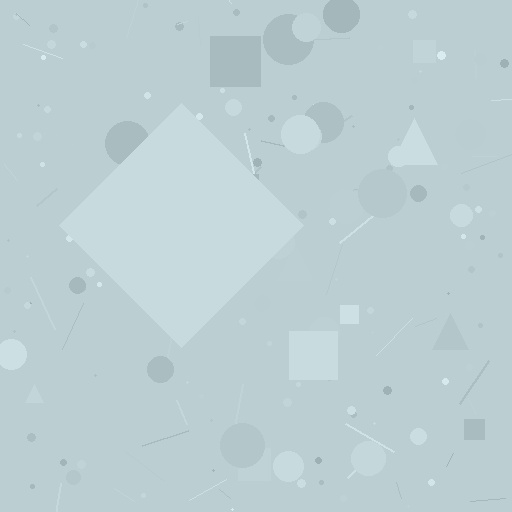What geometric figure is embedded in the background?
A diamond is embedded in the background.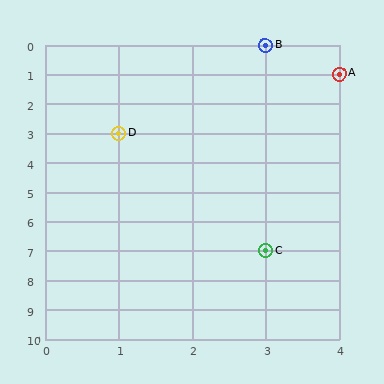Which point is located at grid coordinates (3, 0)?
Point B is at (3, 0).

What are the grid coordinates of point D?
Point D is at grid coordinates (1, 3).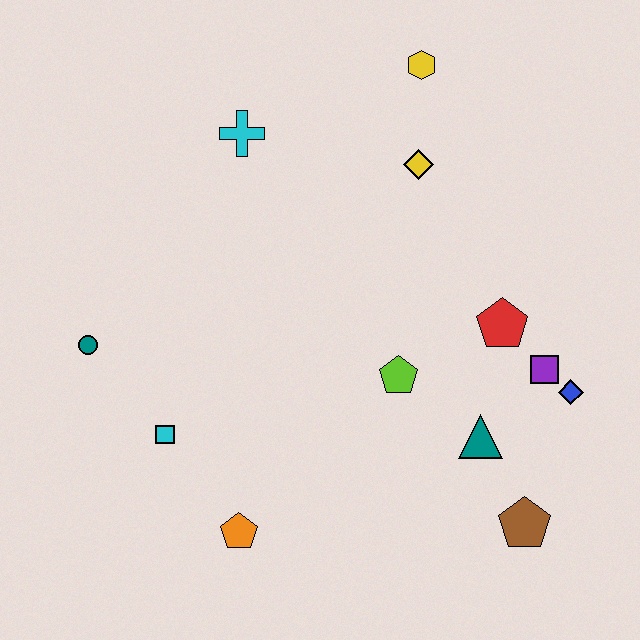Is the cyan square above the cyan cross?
No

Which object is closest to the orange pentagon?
The cyan square is closest to the orange pentagon.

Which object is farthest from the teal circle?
The blue diamond is farthest from the teal circle.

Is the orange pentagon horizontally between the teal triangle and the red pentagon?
No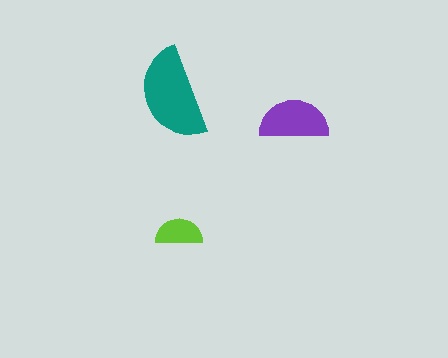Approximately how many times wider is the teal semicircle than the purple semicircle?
About 1.5 times wider.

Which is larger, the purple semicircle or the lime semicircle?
The purple one.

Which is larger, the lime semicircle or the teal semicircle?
The teal one.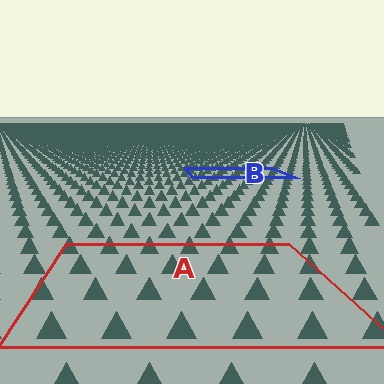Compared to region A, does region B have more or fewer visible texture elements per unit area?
Region B has more texture elements per unit area — they are packed more densely because it is farther away.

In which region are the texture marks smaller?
The texture marks are smaller in region B, because it is farther away.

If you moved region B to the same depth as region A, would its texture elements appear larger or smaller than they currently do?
They would appear larger. At a closer depth, the same texture elements are projected at a bigger on-screen size.